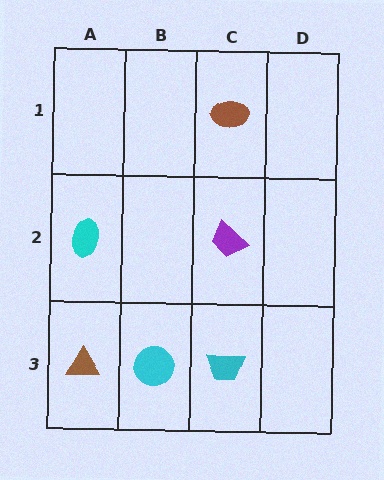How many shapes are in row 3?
3 shapes.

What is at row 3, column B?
A cyan circle.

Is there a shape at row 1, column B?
No, that cell is empty.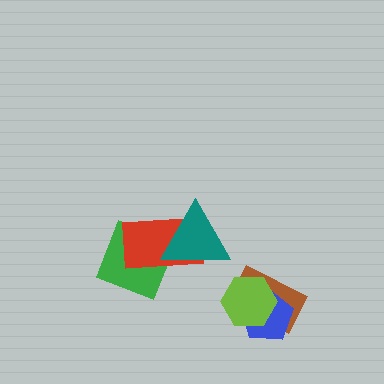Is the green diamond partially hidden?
Yes, it is partially covered by another shape.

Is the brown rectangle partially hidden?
Yes, it is partially covered by another shape.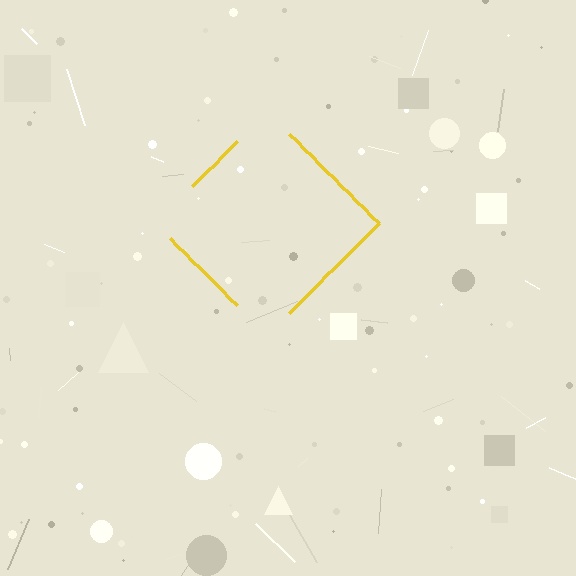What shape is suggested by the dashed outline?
The dashed outline suggests a diamond.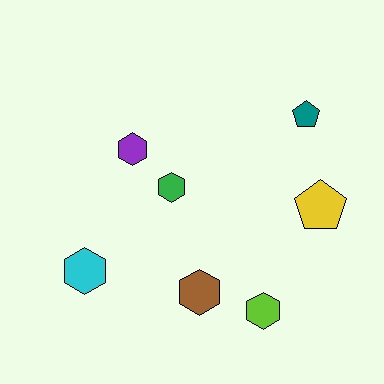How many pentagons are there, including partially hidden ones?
There are 2 pentagons.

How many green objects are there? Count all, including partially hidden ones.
There is 1 green object.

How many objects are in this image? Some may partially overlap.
There are 7 objects.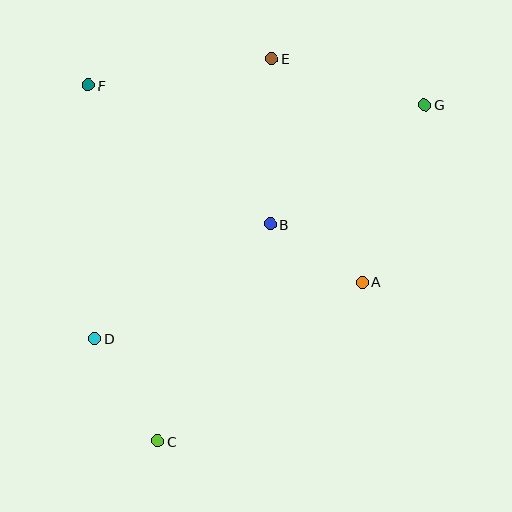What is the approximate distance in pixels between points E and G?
The distance between E and G is approximately 160 pixels.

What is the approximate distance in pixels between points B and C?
The distance between B and C is approximately 244 pixels.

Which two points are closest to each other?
Points A and B are closest to each other.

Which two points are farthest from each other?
Points C and G are farthest from each other.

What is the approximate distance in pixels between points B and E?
The distance between B and E is approximately 166 pixels.